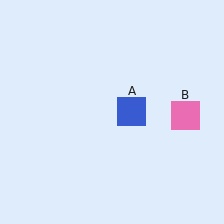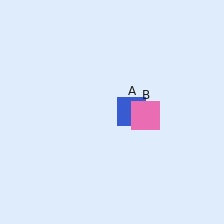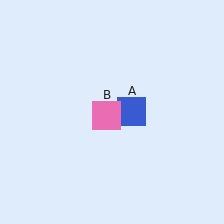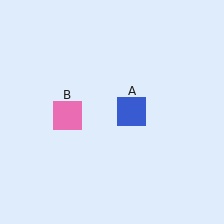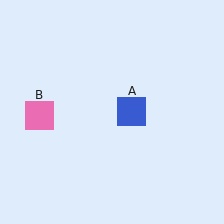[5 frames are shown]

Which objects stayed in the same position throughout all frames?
Blue square (object A) remained stationary.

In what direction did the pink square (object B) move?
The pink square (object B) moved left.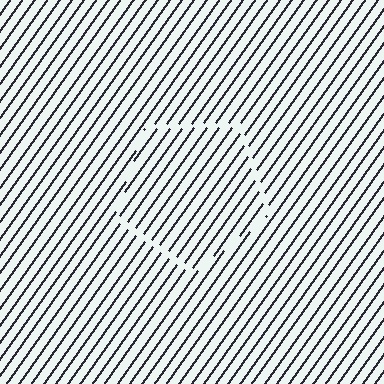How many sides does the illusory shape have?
5 sides — the line-ends trace a pentagon.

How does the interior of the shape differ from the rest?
The interior of the shape contains the same grating, shifted by half a period — the contour is defined by the phase discontinuity where line-ends from the inner and outer gratings abut.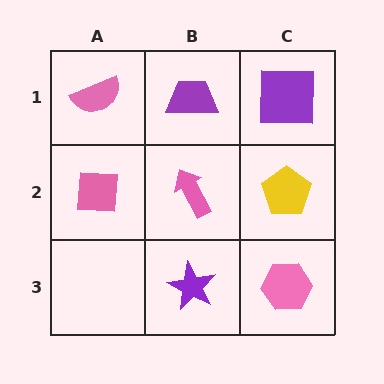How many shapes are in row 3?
2 shapes.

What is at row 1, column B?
A purple trapezoid.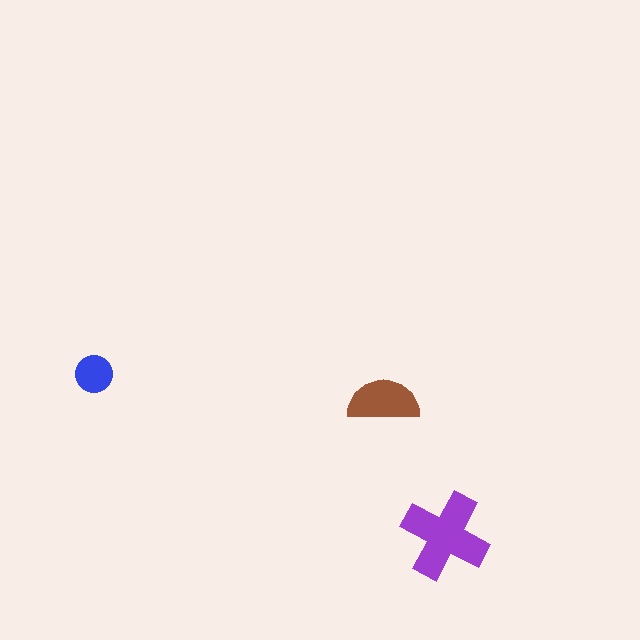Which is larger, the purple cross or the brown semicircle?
The purple cross.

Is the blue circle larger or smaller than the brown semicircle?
Smaller.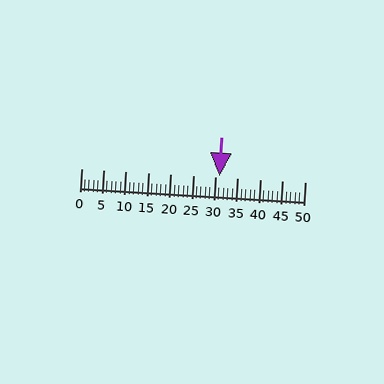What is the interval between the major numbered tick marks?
The major tick marks are spaced 5 units apart.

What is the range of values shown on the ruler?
The ruler shows values from 0 to 50.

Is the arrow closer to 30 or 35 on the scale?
The arrow is closer to 30.